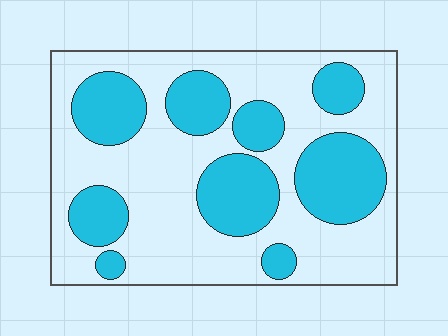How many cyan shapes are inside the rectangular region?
9.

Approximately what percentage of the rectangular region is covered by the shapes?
Approximately 35%.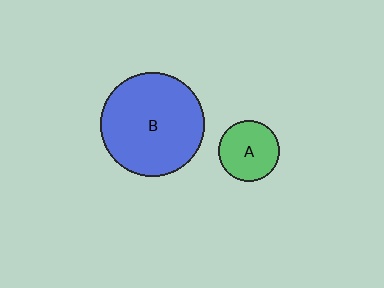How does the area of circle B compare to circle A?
Approximately 2.9 times.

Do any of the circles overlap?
No, none of the circles overlap.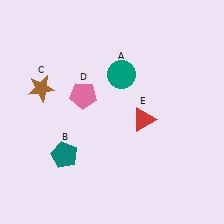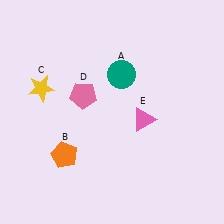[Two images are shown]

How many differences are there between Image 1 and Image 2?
There are 3 differences between the two images.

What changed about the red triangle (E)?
In Image 1, E is red. In Image 2, it changed to pink.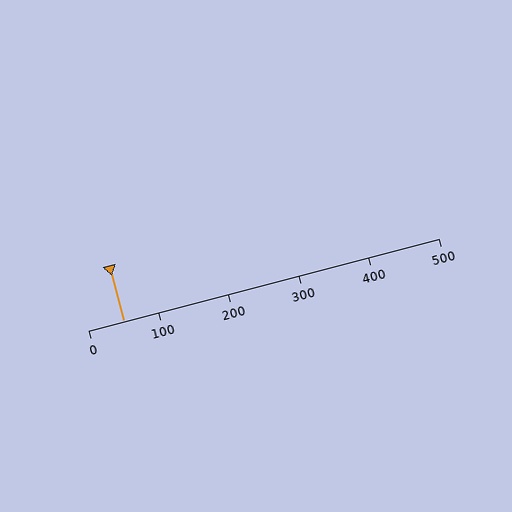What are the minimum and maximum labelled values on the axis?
The axis runs from 0 to 500.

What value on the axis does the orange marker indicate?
The marker indicates approximately 50.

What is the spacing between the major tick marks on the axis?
The major ticks are spaced 100 apart.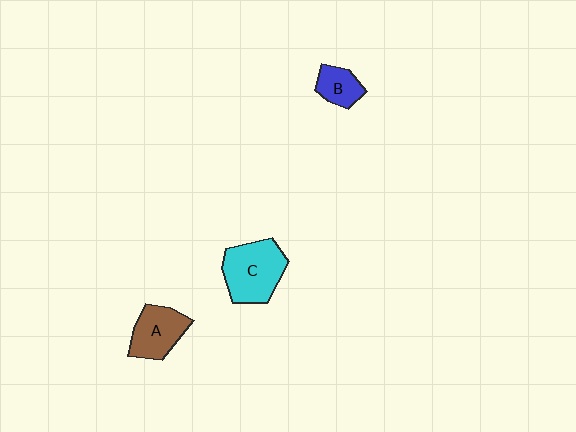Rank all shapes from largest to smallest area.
From largest to smallest: C (cyan), A (brown), B (blue).